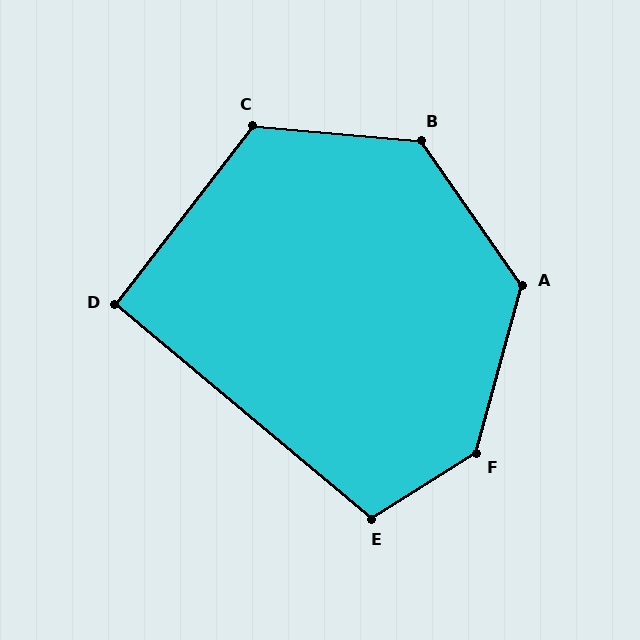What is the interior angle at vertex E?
Approximately 108 degrees (obtuse).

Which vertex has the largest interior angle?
F, at approximately 137 degrees.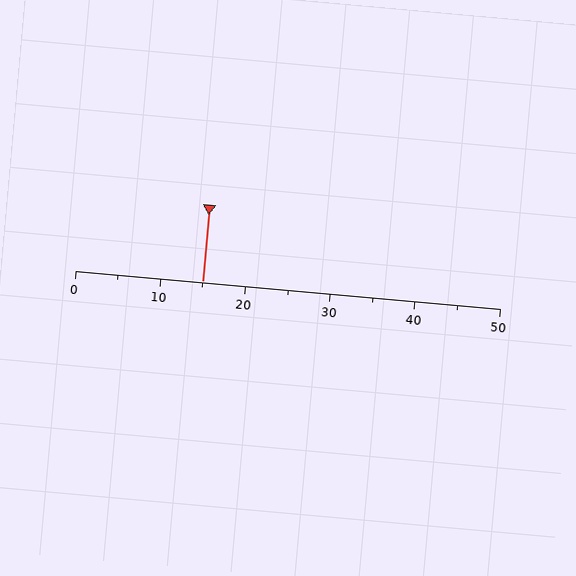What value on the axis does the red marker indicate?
The marker indicates approximately 15.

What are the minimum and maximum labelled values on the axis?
The axis runs from 0 to 50.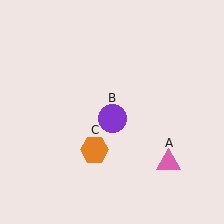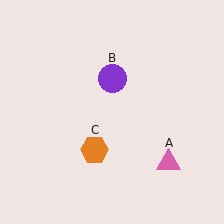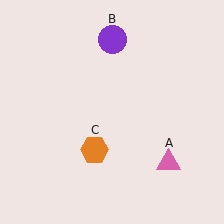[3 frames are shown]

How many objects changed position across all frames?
1 object changed position: purple circle (object B).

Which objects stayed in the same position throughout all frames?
Pink triangle (object A) and orange hexagon (object C) remained stationary.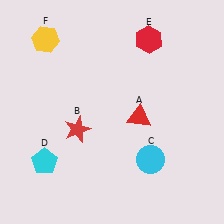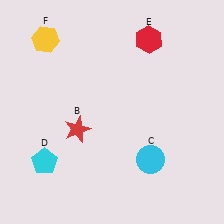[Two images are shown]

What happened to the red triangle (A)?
The red triangle (A) was removed in Image 2. It was in the bottom-right area of Image 1.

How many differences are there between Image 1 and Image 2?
There is 1 difference between the two images.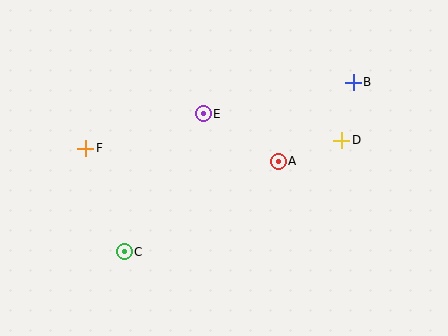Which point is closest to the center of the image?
Point A at (278, 161) is closest to the center.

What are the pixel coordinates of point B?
Point B is at (353, 82).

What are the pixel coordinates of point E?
Point E is at (203, 114).